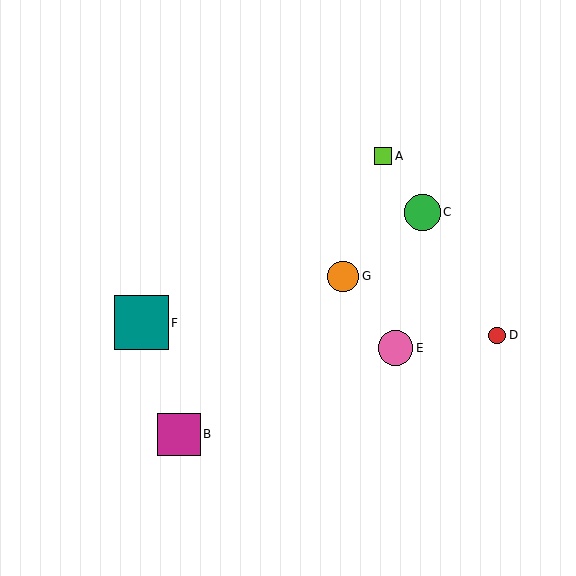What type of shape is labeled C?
Shape C is a green circle.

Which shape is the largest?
The teal square (labeled F) is the largest.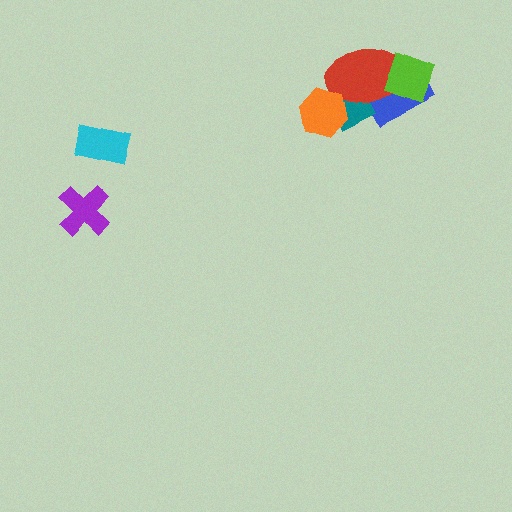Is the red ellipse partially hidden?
Yes, it is partially covered by another shape.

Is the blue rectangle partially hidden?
Yes, it is partially covered by another shape.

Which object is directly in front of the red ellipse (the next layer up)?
The lime diamond is directly in front of the red ellipse.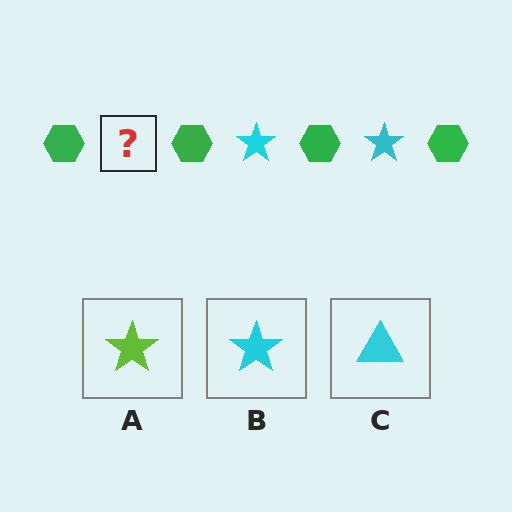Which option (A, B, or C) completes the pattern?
B.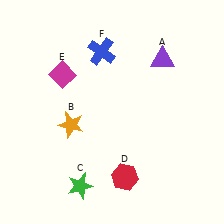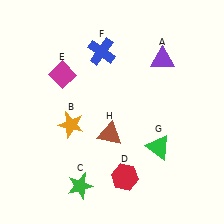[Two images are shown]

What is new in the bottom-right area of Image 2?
A green triangle (G) was added in the bottom-right area of Image 2.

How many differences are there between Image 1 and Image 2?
There are 2 differences between the two images.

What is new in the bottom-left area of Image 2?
A brown triangle (H) was added in the bottom-left area of Image 2.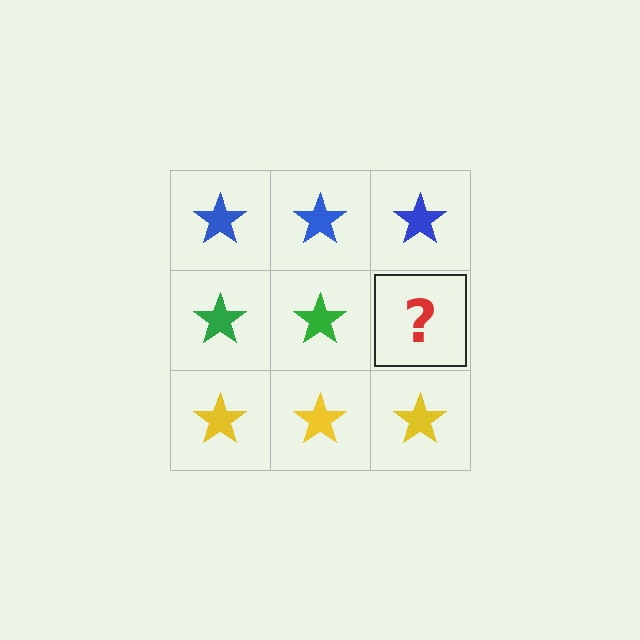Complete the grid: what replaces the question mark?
The question mark should be replaced with a green star.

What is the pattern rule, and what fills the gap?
The rule is that each row has a consistent color. The gap should be filled with a green star.